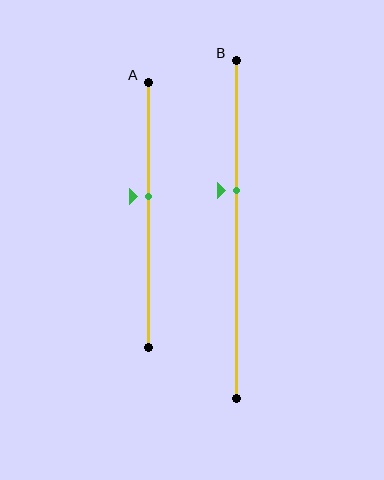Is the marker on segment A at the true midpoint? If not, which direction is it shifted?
No, the marker on segment A is shifted upward by about 7% of the segment length.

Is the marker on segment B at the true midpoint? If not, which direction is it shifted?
No, the marker on segment B is shifted upward by about 11% of the segment length.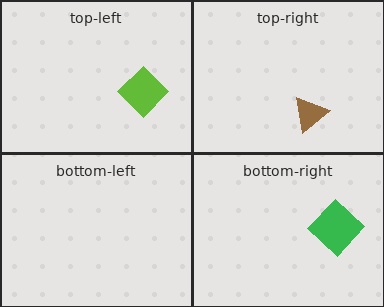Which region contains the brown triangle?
The top-right region.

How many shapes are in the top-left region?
1.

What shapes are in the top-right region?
The brown triangle.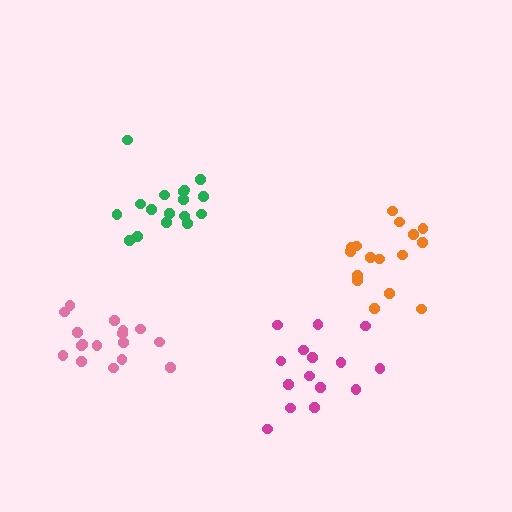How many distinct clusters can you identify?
There are 4 distinct clusters.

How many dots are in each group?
Group 1: 17 dots, Group 2: 17 dots, Group 3: 15 dots, Group 4: 16 dots (65 total).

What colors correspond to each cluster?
The clusters are colored: pink, green, magenta, orange.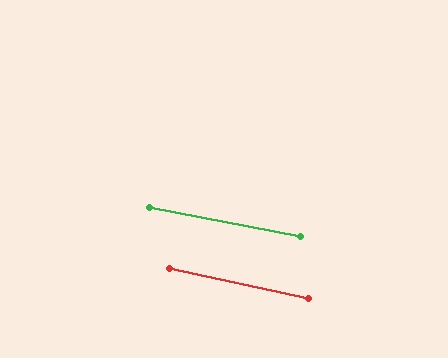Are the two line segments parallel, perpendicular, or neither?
Parallel — their directions differ by only 0.9°.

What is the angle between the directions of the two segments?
Approximately 1 degree.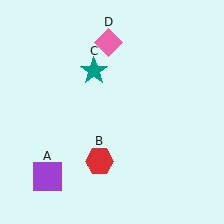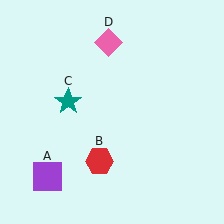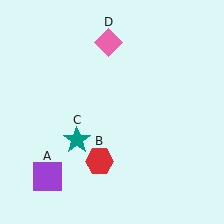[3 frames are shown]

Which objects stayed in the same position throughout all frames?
Purple square (object A) and red hexagon (object B) and pink diamond (object D) remained stationary.